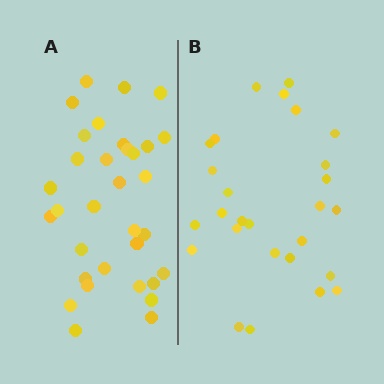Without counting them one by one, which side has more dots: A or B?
Region A (the left region) has more dots.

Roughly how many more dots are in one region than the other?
Region A has about 6 more dots than region B.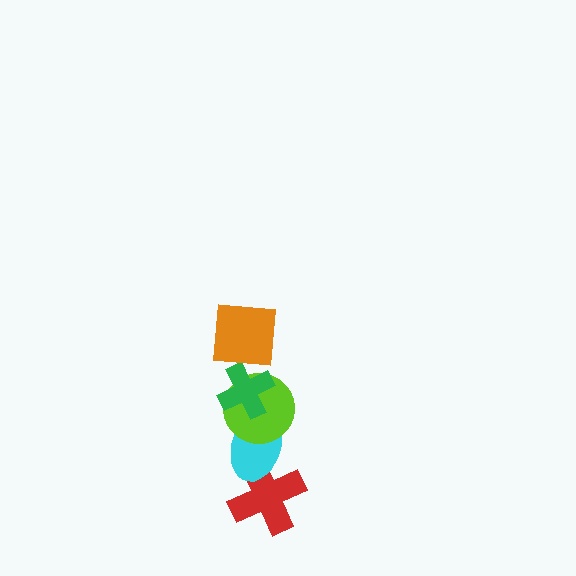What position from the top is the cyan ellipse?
The cyan ellipse is 4th from the top.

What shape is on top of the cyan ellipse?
The lime circle is on top of the cyan ellipse.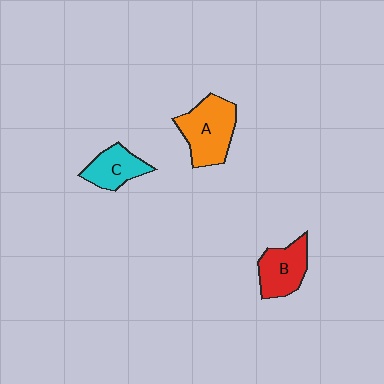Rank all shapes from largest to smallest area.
From largest to smallest: A (orange), B (red), C (cyan).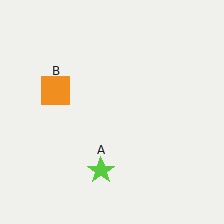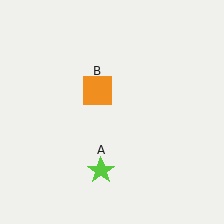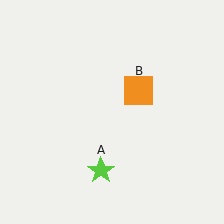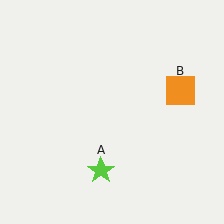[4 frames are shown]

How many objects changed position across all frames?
1 object changed position: orange square (object B).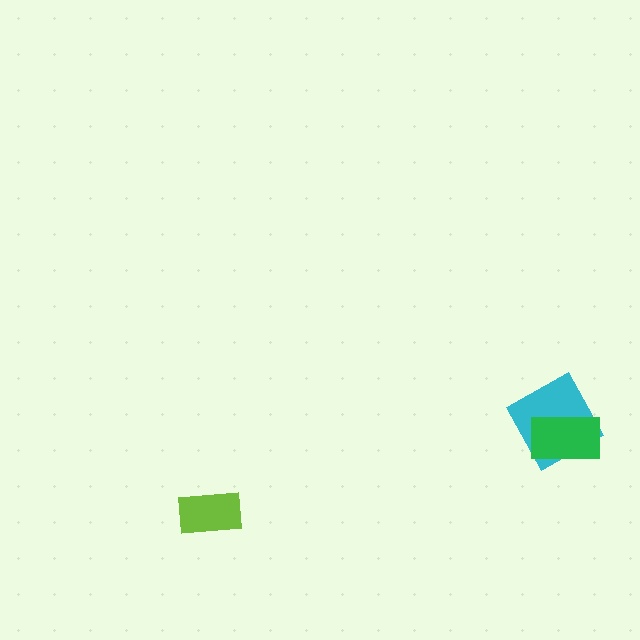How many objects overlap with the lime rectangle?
0 objects overlap with the lime rectangle.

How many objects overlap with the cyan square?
1 object overlaps with the cyan square.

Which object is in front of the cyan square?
The green rectangle is in front of the cyan square.